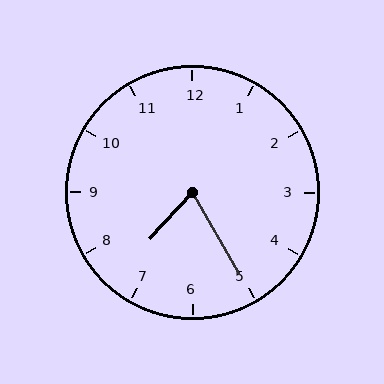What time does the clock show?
7:25.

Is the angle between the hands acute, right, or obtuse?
It is acute.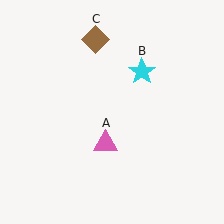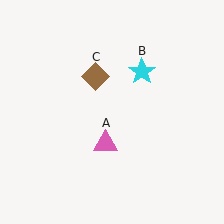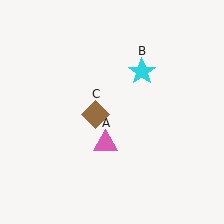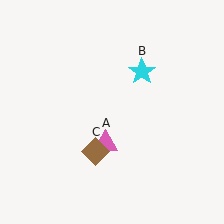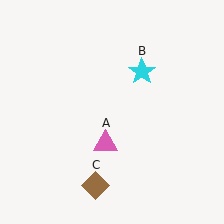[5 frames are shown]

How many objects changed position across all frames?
1 object changed position: brown diamond (object C).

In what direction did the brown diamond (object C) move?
The brown diamond (object C) moved down.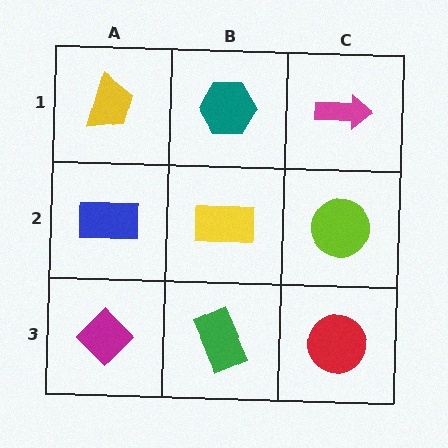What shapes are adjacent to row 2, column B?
A teal hexagon (row 1, column B), a green rectangle (row 3, column B), a blue rectangle (row 2, column A), a lime circle (row 2, column C).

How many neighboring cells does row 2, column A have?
3.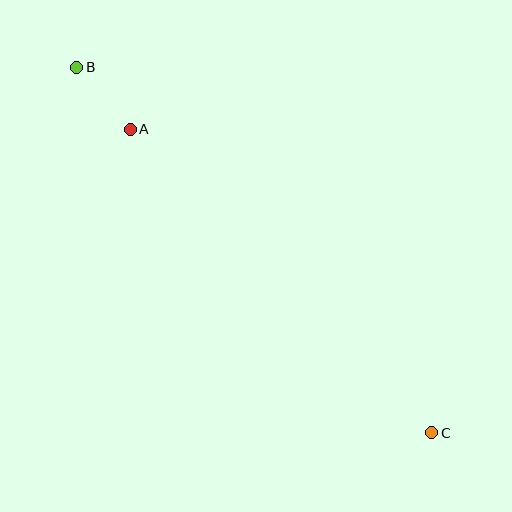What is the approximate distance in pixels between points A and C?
The distance between A and C is approximately 428 pixels.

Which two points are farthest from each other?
Points B and C are farthest from each other.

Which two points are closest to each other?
Points A and B are closest to each other.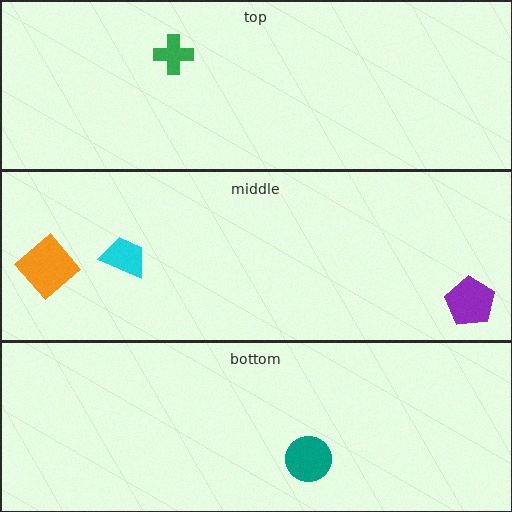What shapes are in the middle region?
The orange diamond, the purple pentagon, the cyan trapezoid.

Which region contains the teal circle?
The bottom region.